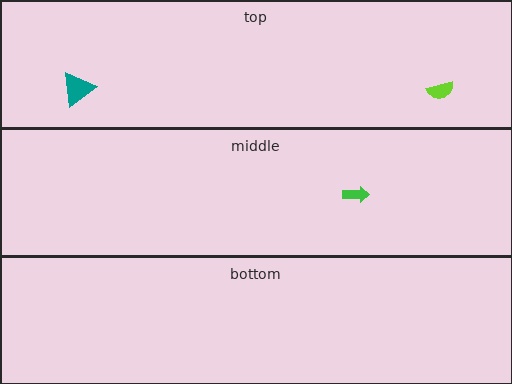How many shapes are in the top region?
2.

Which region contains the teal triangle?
The top region.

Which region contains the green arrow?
The middle region.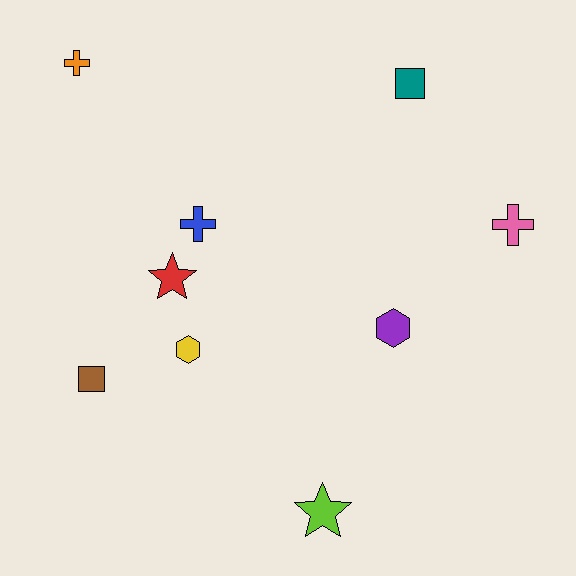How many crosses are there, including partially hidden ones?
There are 3 crosses.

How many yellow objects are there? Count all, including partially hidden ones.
There is 1 yellow object.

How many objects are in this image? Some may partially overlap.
There are 9 objects.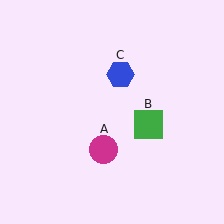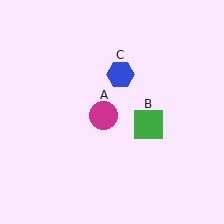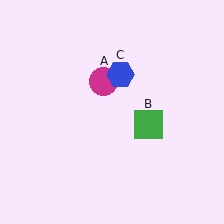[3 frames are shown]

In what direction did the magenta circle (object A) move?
The magenta circle (object A) moved up.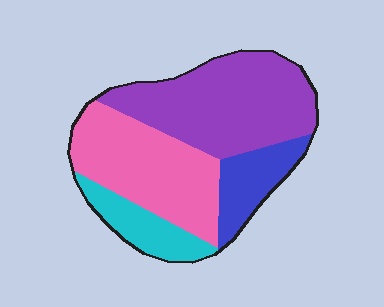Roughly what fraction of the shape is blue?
Blue covers about 15% of the shape.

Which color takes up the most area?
Purple, at roughly 40%.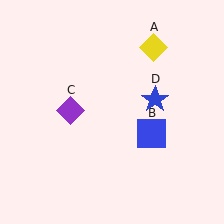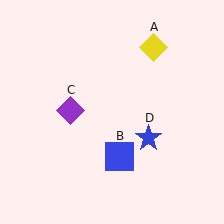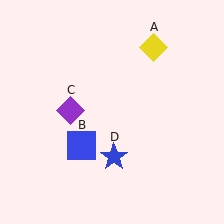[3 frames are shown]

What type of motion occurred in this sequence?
The blue square (object B), blue star (object D) rotated clockwise around the center of the scene.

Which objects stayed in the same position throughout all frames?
Yellow diamond (object A) and purple diamond (object C) remained stationary.